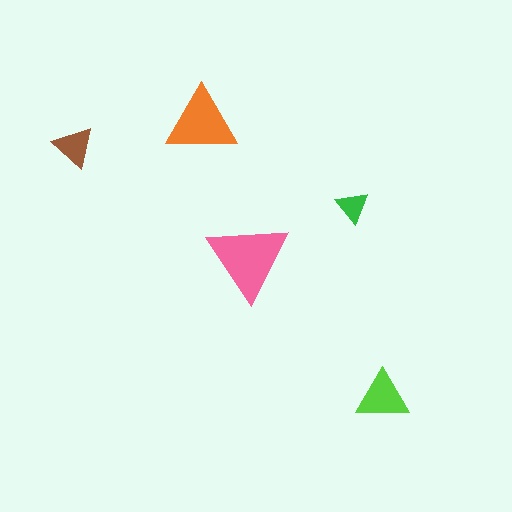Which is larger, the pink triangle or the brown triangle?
The pink one.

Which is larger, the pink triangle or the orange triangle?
The pink one.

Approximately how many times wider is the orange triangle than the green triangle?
About 2 times wider.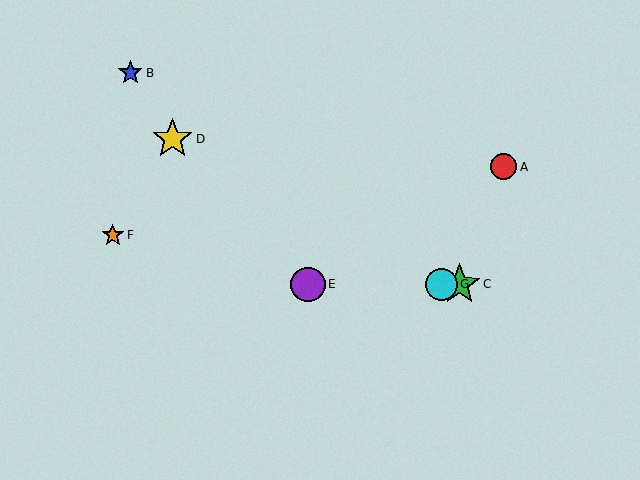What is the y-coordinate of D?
Object D is at y≈139.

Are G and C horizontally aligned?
Yes, both are at y≈284.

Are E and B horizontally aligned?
No, E is at y≈284 and B is at y≈73.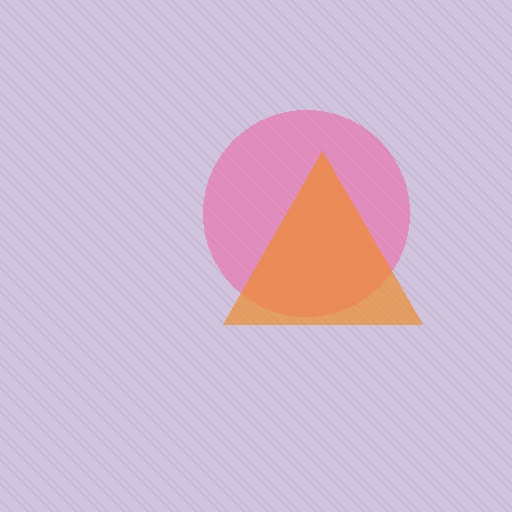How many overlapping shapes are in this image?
There are 2 overlapping shapes in the image.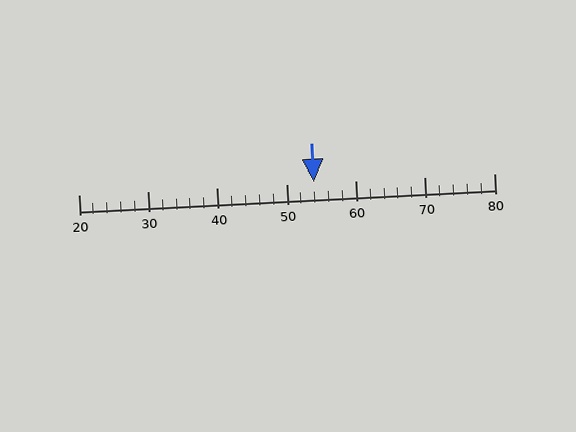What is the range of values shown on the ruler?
The ruler shows values from 20 to 80.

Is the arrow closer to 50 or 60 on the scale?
The arrow is closer to 50.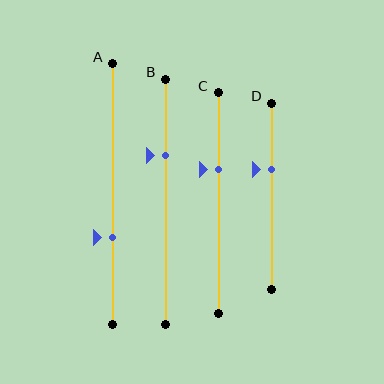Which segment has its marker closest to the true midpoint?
Segment D has its marker closest to the true midpoint.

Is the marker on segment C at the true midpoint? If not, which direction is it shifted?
No, the marker on segment C is shifted upward by about 15% of the segment length.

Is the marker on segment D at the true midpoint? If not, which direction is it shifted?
No, the marker on segment D is shifted upward by about 14% of the segment length.